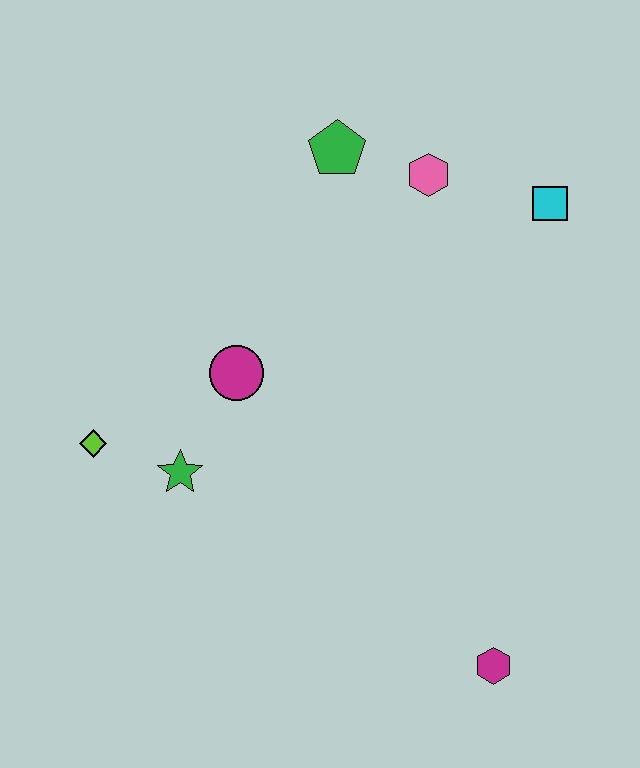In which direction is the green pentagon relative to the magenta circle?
The green pentagon is above the magenta circle.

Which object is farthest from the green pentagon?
The magenta hexagon is farthest from the green pentagon.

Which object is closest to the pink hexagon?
The green pentagon is closest to the pink hexagon.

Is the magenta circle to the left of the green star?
No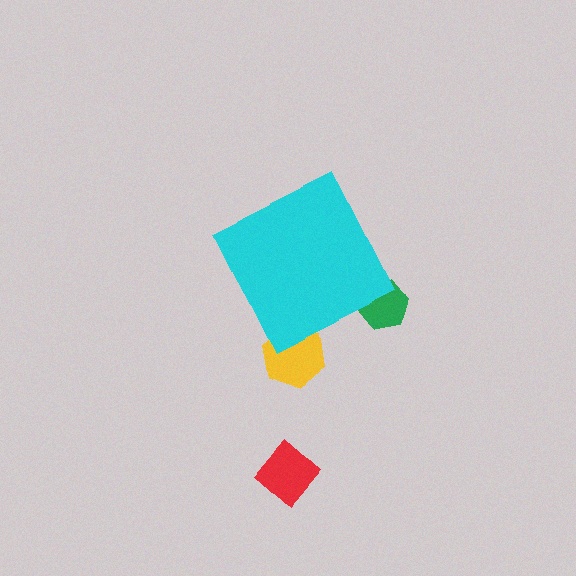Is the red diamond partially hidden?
No, the red diamond is fully visible.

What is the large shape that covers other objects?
A cyan diamond.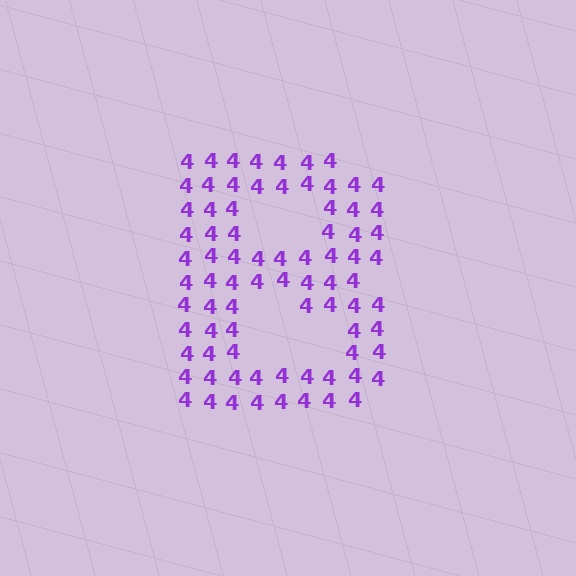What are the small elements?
The small elements are digit 4's.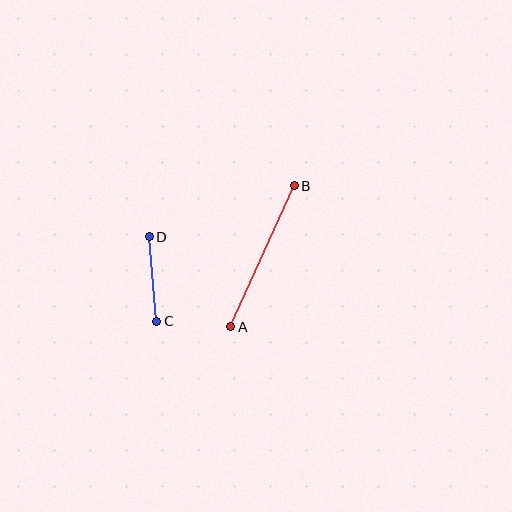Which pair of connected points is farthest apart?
Points A and B are farthest apart.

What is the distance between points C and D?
The distance is approximately 85 pixels.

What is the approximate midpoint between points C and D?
The midpoint is at approximately (153, 279) pixels.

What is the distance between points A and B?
The distance is approximately 155 pixels.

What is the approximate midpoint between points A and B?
The midpoint is at approximately (262, 256) pixels.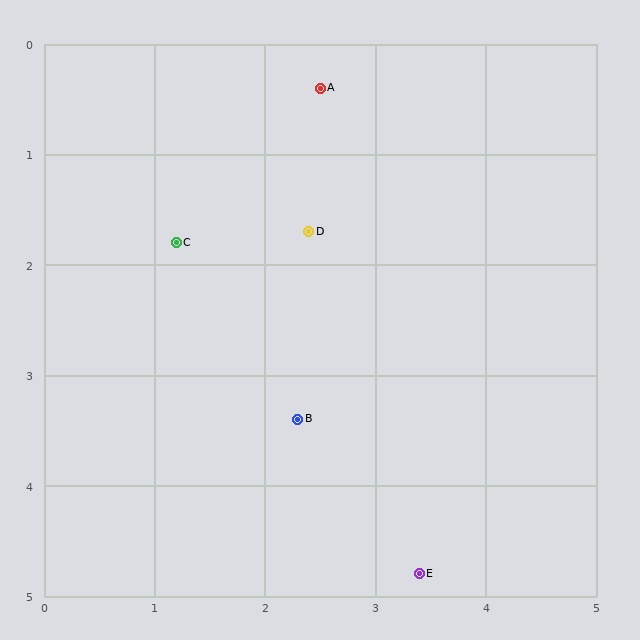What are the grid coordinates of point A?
Point A is at approximately (2.5, 0.4).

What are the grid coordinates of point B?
Point B is at approximately (2.3, 3.4).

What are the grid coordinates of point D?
Point D is at approximately (2.4, 1.7).